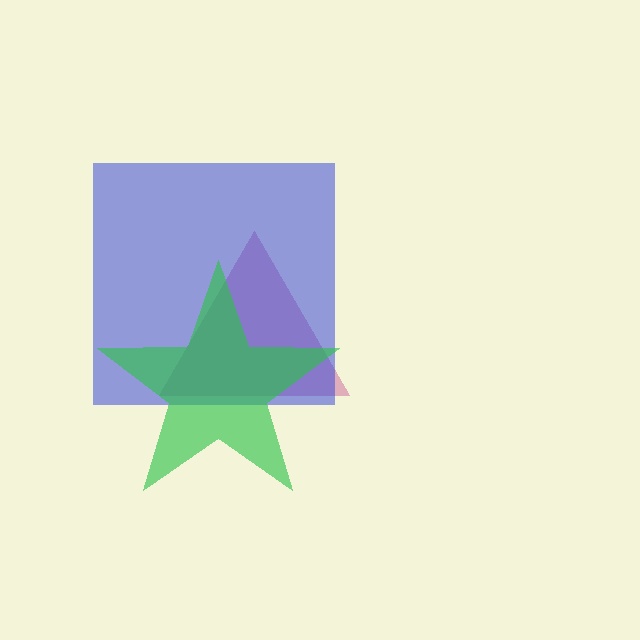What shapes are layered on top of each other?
The layered shapes are: a magenta triangle, a blue square, a green star.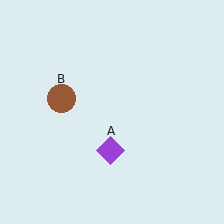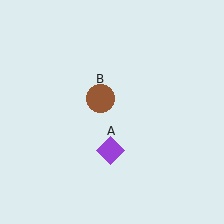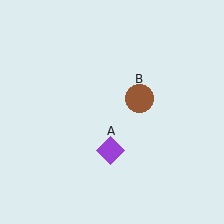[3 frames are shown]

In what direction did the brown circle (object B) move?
The brown circle (object B) moved right.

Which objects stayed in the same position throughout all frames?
Purple diamond (object A) remained stationary.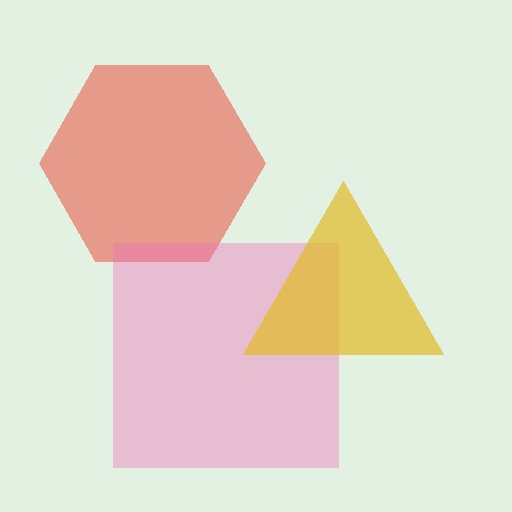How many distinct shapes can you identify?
There are 3 distinct shapes: a red hexagon, a pink square, a yellow triangle.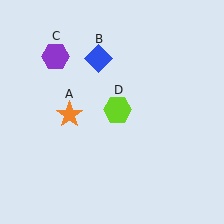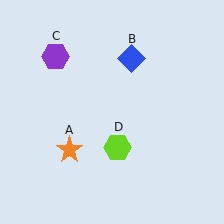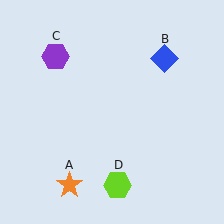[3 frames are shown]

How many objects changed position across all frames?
3 objects changed position: orange star (object A), blue diamond (object B), lime hexagon (object D).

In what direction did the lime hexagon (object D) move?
The lime hexagon (object D) moved down.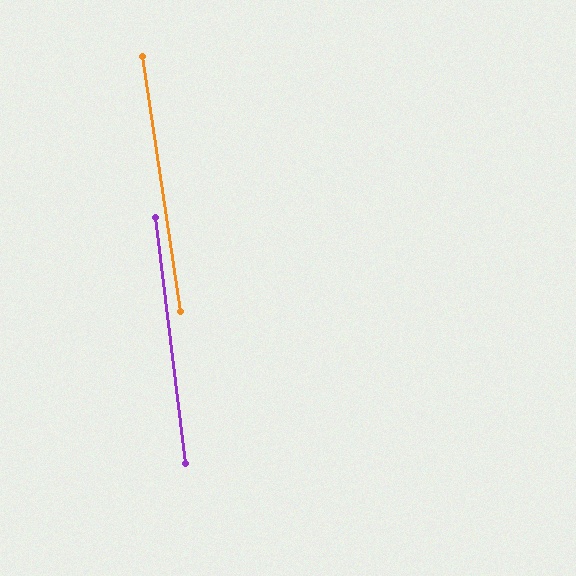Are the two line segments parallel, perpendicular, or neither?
Parallel — their directions differ by only 1.7°.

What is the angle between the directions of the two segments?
Approximately 2 degrees.